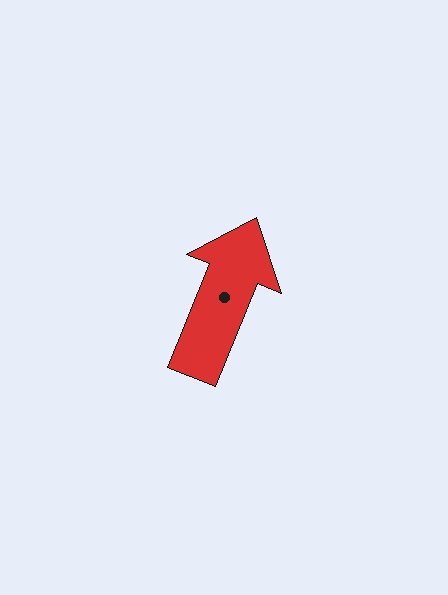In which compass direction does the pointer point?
North.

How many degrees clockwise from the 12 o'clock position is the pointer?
Approximately 22 degrees.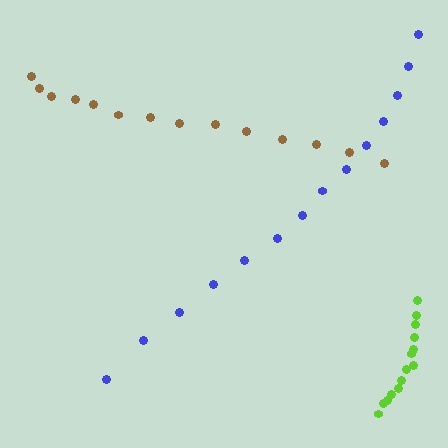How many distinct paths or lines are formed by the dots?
There are 3 distinct paths.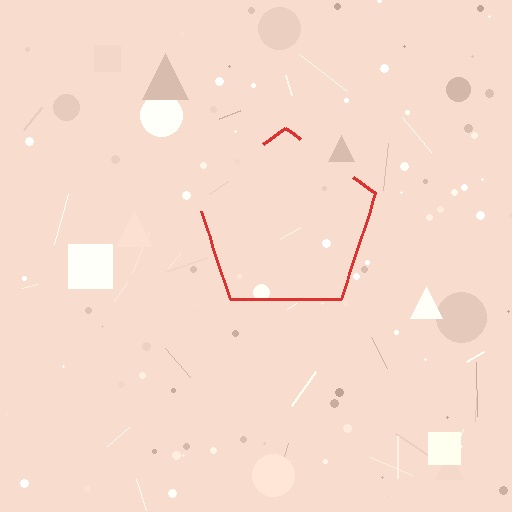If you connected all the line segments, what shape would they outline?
They would outline a pentagon.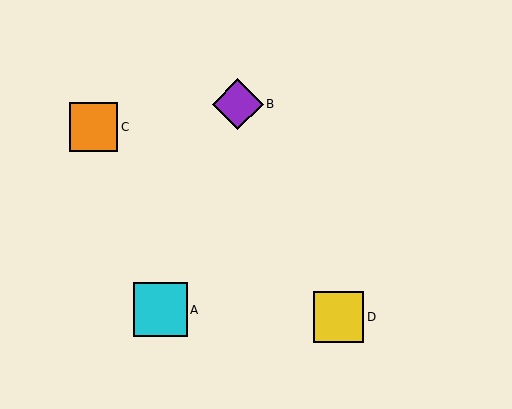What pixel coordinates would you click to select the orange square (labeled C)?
Click at (93, 127) to select the orange square C.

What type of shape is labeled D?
Shape D is a yellow square.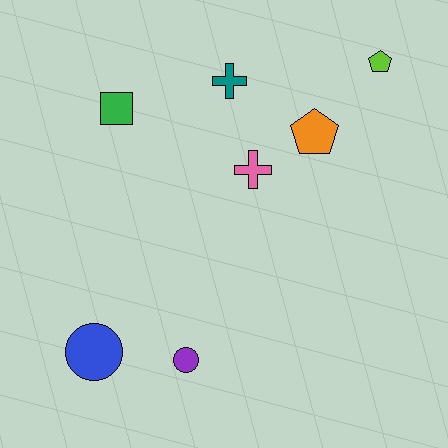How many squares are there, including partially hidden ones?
There is 1 square.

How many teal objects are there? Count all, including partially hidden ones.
There is 1 teal object.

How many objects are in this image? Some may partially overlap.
There are 7 objects.